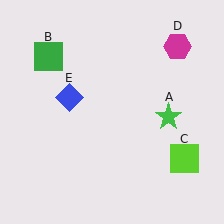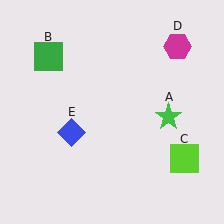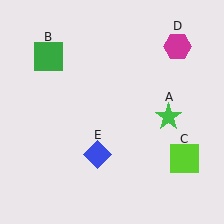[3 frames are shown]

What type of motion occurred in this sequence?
The blue diamond (object E) rotated counterclockwise around the center of the scene.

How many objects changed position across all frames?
1 object changed position: blue diamond (object E).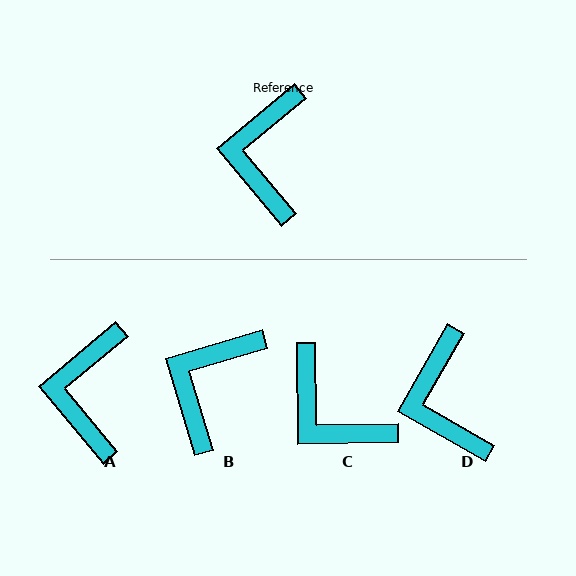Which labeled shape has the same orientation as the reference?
A.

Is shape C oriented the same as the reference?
No, it is off by about 51 degrees.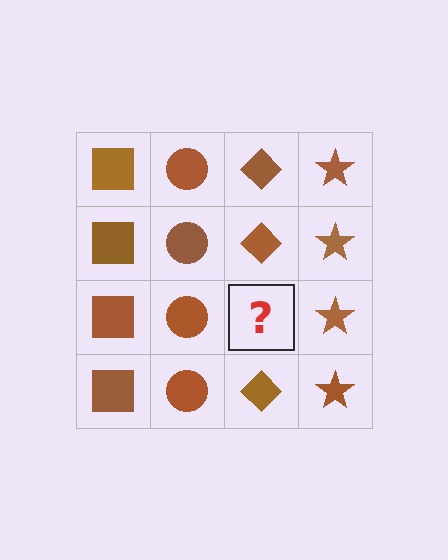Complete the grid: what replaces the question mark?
The question mark should be replaced with a brown diamond.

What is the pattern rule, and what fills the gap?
The rule is that each column has a consistent shape. The gap should be filled with a brown diamond.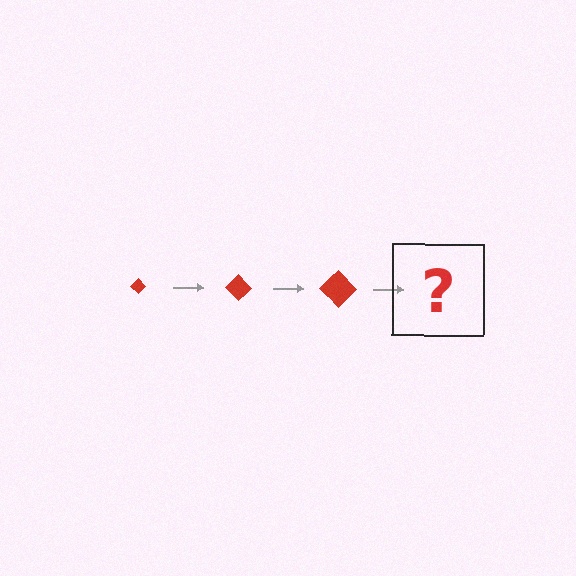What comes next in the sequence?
The next element should be a red diamond, larger than the previous one.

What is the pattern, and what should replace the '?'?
The pattern is that the diamond gets progressively larger each step. The '?' should be a red diamond, larger than the previous one.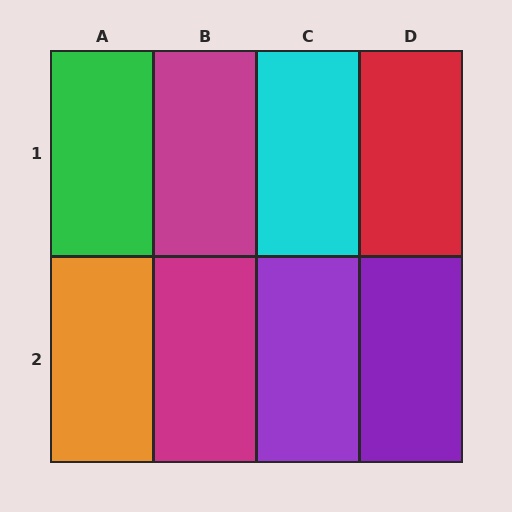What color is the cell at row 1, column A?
Green.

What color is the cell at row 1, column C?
Cyan.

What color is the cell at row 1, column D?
Red.